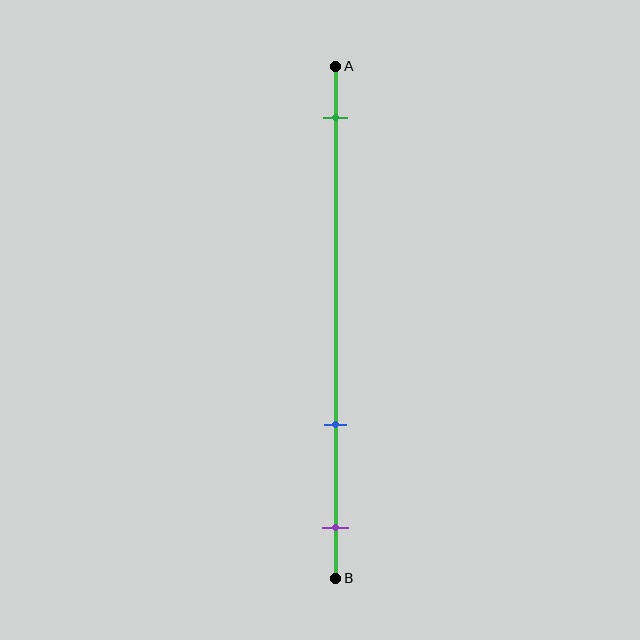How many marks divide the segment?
There are 3 marks dividing the segment.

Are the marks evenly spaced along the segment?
No, the marks are not evenly spaced.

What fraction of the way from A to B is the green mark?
The green mark is approximately 10% (0.1) of the way from A to B.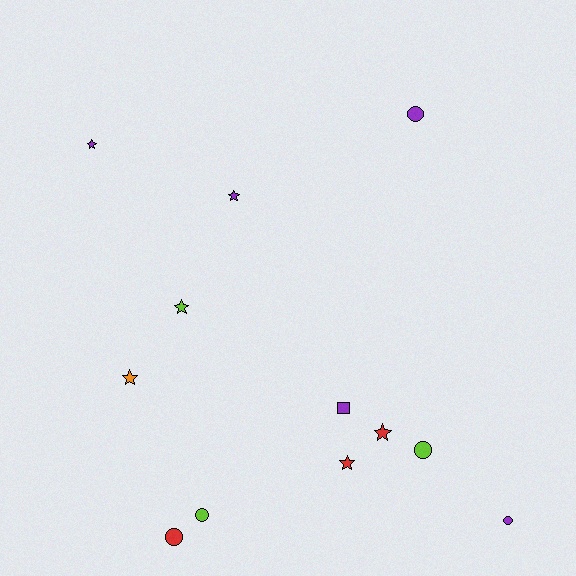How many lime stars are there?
There is 1 lime star.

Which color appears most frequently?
Purple, with 5 objects.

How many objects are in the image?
There are 12 objects.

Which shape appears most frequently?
Star, with 6 objects.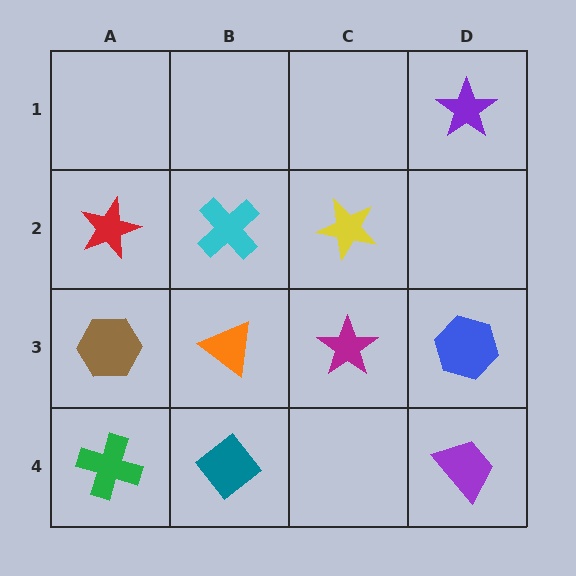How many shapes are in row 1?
1 shape.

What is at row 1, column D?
A purple star.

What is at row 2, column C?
A yellow star.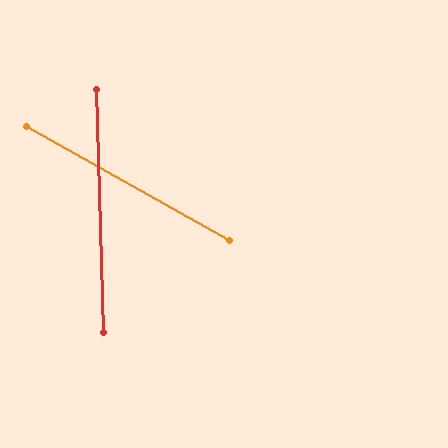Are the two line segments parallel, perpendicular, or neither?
Neither parallel nor perpendicular — they differ by about 59°.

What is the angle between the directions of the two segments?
Approximately 59 degrees.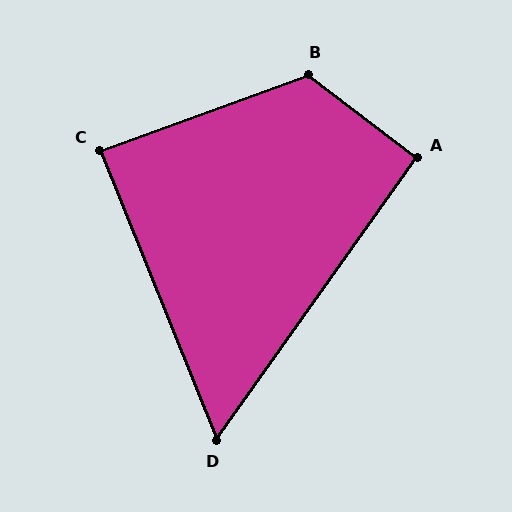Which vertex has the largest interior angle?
B, at approximately 123 degrees.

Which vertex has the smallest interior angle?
D, at approximately 57 degrees.